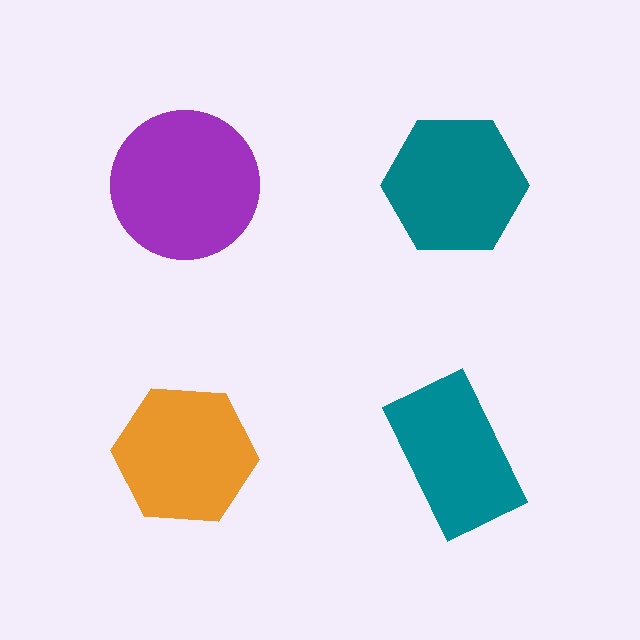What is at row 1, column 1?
A purple circle.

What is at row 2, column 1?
An orange hexagon.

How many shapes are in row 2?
2 shapes.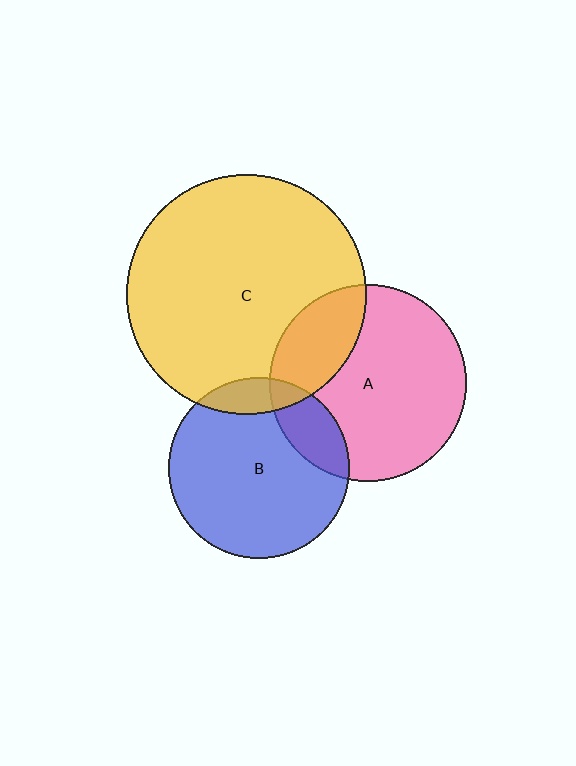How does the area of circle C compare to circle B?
Approximately 1.8 times.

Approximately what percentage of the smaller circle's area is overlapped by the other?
Approximately 25%.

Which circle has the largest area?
Circle C (yellow).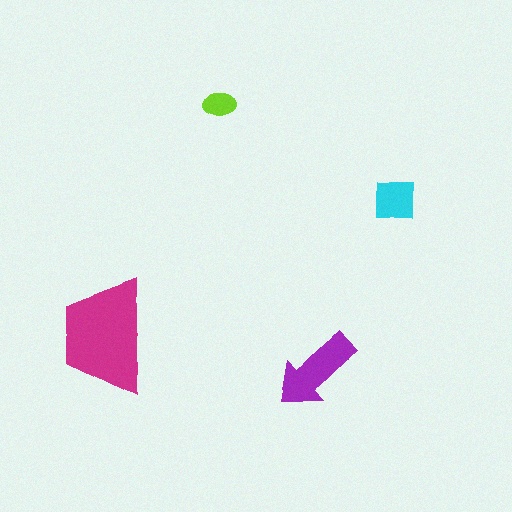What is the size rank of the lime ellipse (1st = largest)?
4th.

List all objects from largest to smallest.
The magenta trapezoid, the purple arrow, the cyan square, the lime ellipse.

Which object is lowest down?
The purple arrow is bottommost.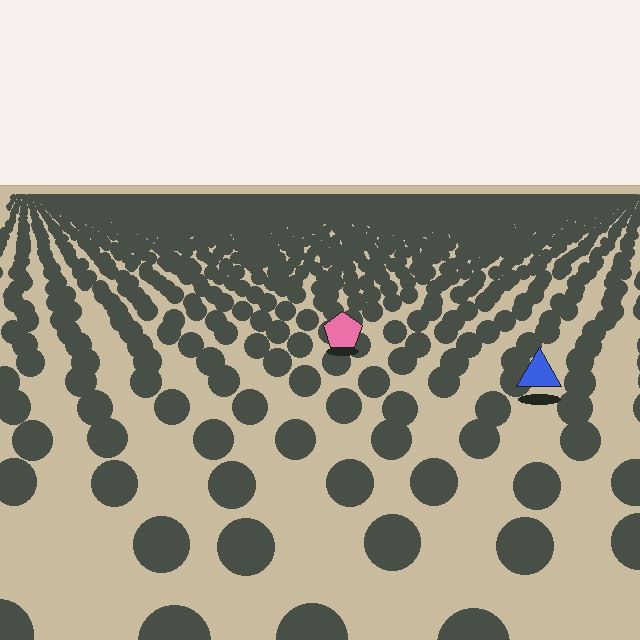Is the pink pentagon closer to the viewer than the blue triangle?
No. The blue triangle is closer — you can tell from the texture gradient: the ground texture is coarser near it.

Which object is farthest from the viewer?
The pink pentagon is farthest from the viewer. It appears smaller and the ground texture around it is denser.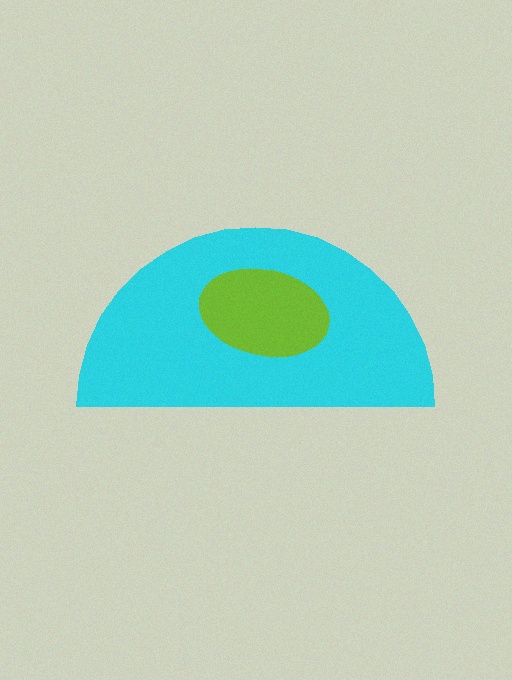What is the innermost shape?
The lime ellipse.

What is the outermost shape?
The cyan semicircle.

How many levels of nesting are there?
2.